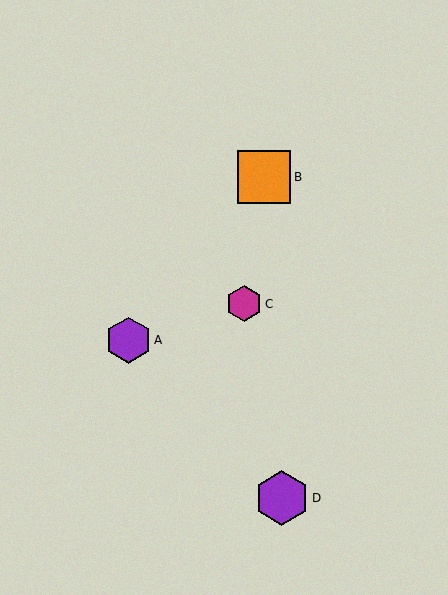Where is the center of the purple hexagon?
The center of the purple hexagon is at (128, 340).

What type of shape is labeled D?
Shape D is a purple hexagon.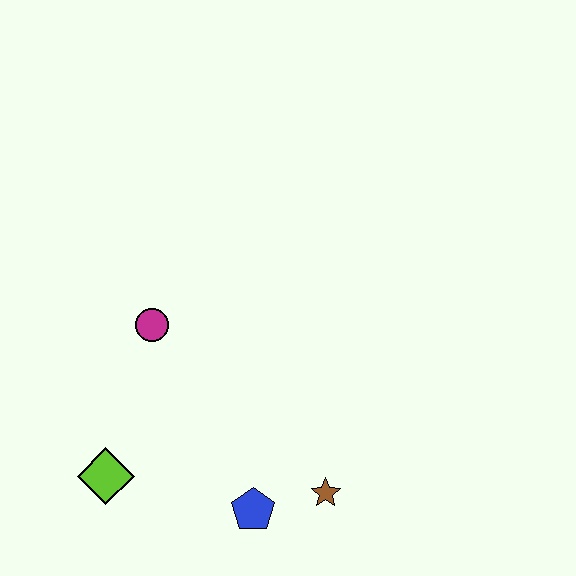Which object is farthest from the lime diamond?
The brown star is farthest from the lime diamond.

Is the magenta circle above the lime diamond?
Yes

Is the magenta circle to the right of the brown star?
No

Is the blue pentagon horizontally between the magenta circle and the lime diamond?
No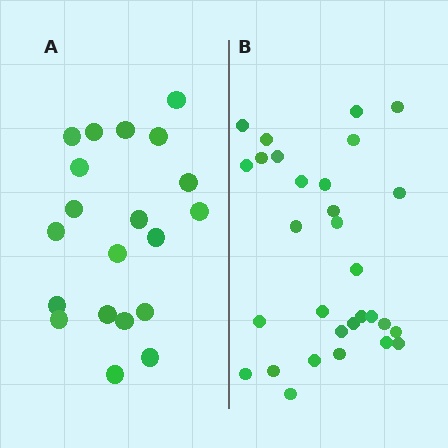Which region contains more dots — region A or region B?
Region B (the right region) has more dots.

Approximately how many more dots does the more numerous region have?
Region B has roughly 10 or so more dots than region A.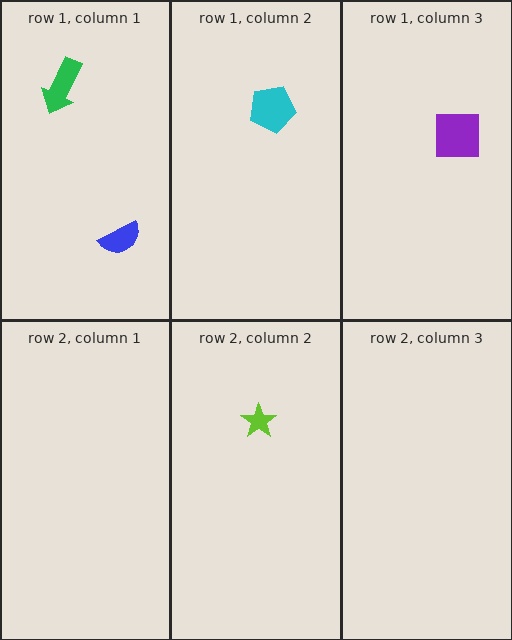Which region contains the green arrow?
The row 1, column 1 region.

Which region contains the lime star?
The row 2, column 2 region.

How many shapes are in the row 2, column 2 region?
1.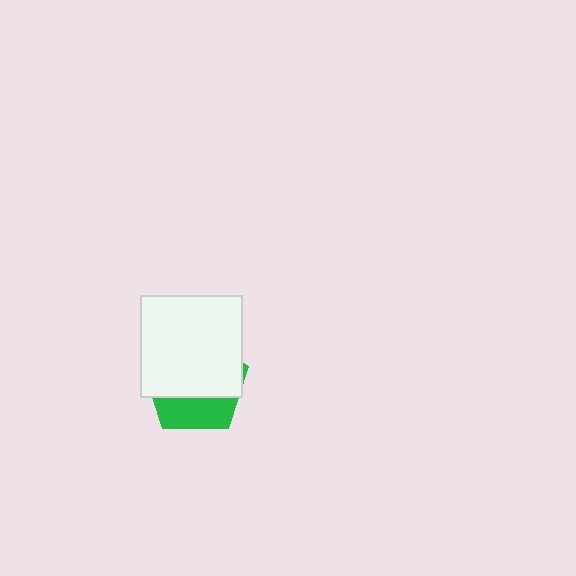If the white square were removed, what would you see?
You would see the complete green pentagon.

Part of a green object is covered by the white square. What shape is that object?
It is a pentagon.